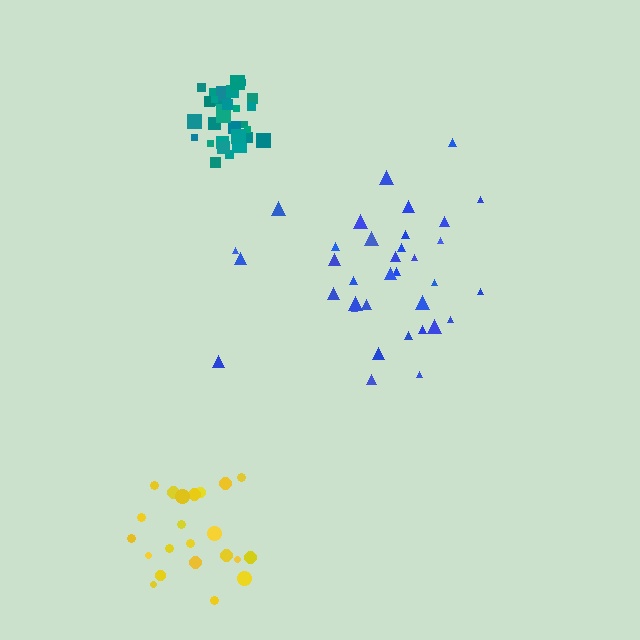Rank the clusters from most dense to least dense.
teal, yellow, blue.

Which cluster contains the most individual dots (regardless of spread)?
Blue (35).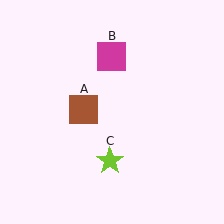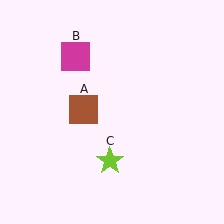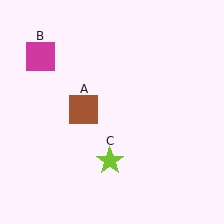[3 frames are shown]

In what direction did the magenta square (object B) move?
The magenta square (object B) moved left.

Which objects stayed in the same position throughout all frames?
Brown square (object A) and lime star (object C) remained stationary.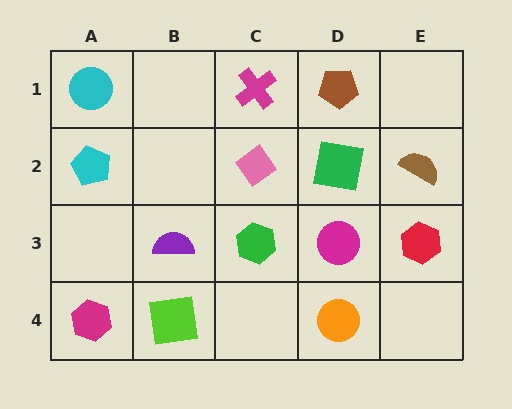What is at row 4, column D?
An orange circle.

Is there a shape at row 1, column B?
No, that cell is empty.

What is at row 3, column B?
A purple semicircle.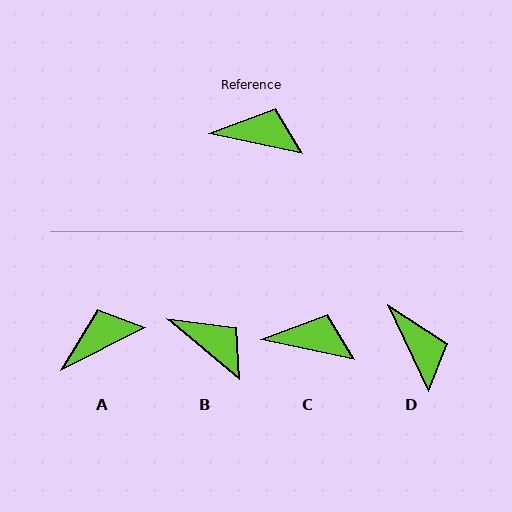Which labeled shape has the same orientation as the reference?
C.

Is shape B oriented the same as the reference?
No, it is off by about 28 degrees.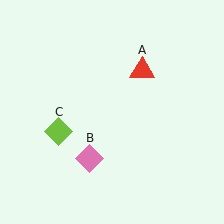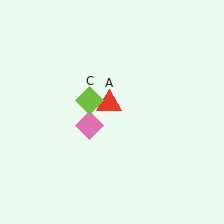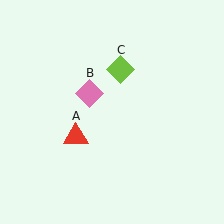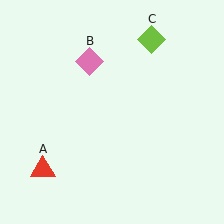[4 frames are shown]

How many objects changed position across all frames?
3 objects changed position: red triangle (object A), pink diamond (object B), lime diamond (object C).